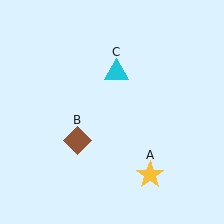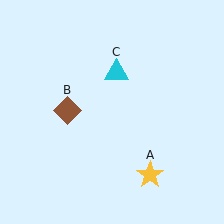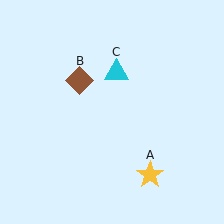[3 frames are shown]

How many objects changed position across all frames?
1 object changed position: brown diamond (object B).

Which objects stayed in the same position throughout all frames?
Yellow star (object A) and cyan triangle (object C) remained stationary.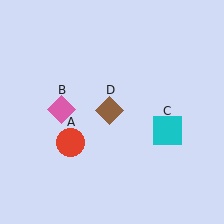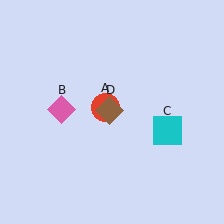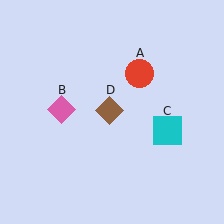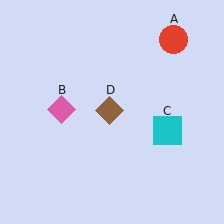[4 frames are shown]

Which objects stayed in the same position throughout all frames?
Pink diamond (object B) and cyan square (object C) and brown diamond (object D) remained stationary.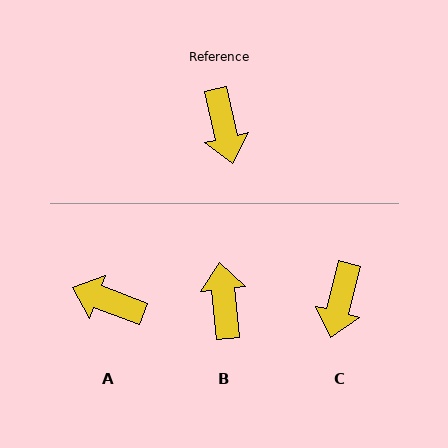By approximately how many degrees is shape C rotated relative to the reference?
Approximately 27 degrees clockwise.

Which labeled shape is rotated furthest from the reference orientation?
B, about 173 degrees away.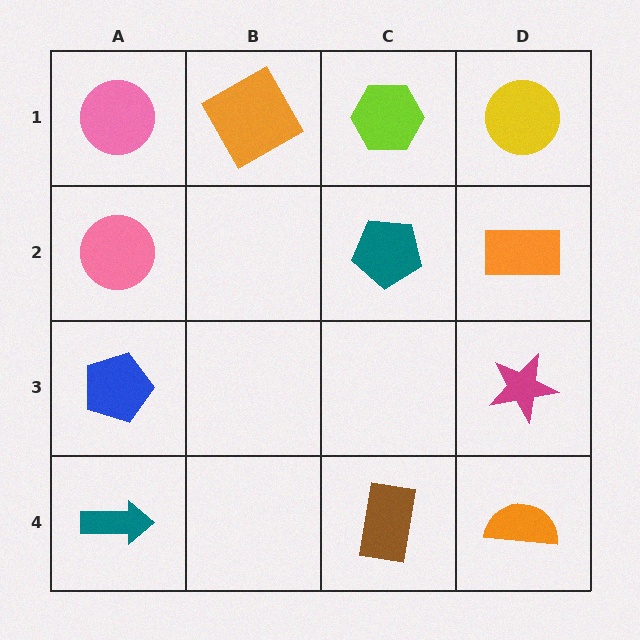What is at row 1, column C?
A lime hexagon.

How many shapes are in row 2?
3 shapes.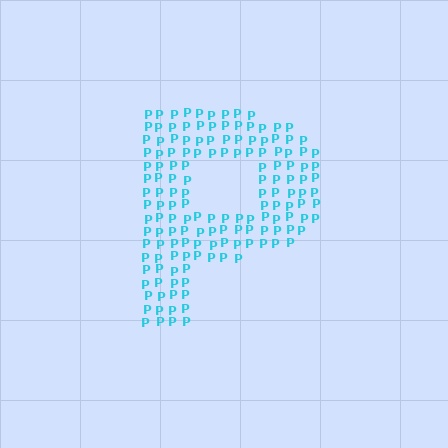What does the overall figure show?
The overall figure shows the letter P.